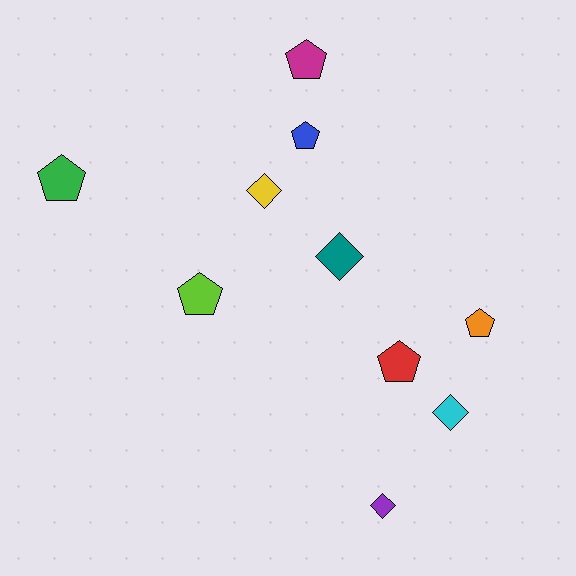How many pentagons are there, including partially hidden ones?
There are 6 pentagons.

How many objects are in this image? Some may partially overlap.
There are 10 objects.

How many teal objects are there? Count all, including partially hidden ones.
There is 1 teal object.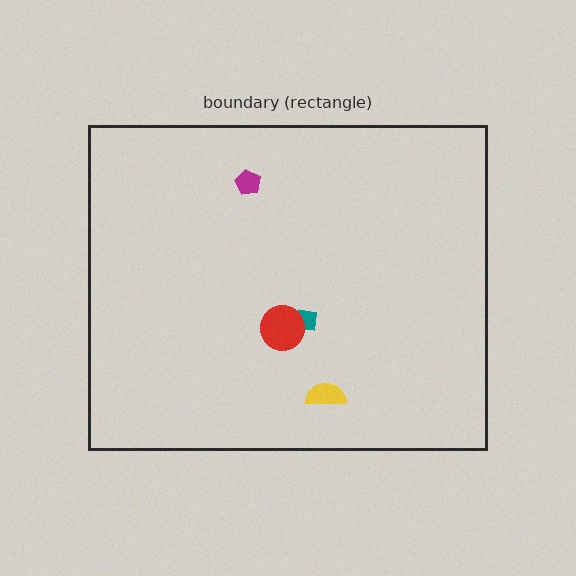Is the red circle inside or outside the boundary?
Inside.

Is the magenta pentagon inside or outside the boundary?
Inside.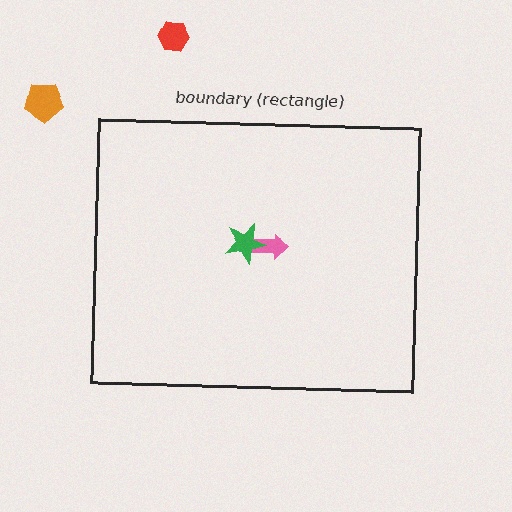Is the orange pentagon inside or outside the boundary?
Outside.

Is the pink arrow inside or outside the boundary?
Inside.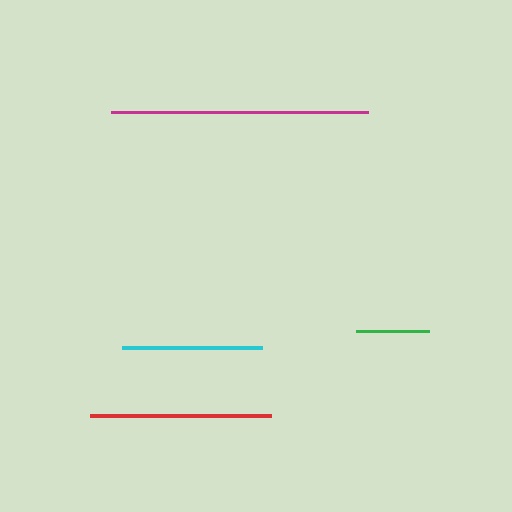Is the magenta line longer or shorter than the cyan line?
The magenta line is longer than the cyan line.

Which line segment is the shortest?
The green line is the shortest at approximately 73 pixels.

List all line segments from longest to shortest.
From longest to shortest: magenta, red, cyan, green.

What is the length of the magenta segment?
The magenta segment is approximately 257 pixels long.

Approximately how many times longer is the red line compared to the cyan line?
The red line is approximately 1.3 times the length of the cyan line.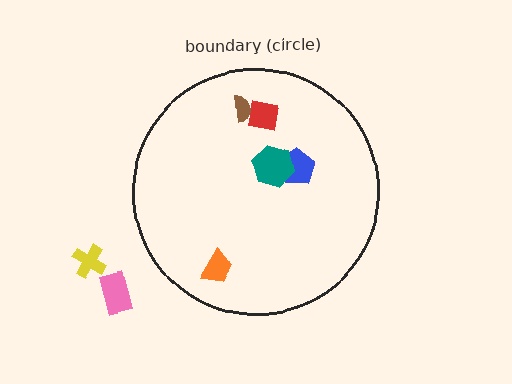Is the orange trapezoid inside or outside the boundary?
Inside.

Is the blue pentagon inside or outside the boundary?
Inside.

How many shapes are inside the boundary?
5 inside, 2 outside.